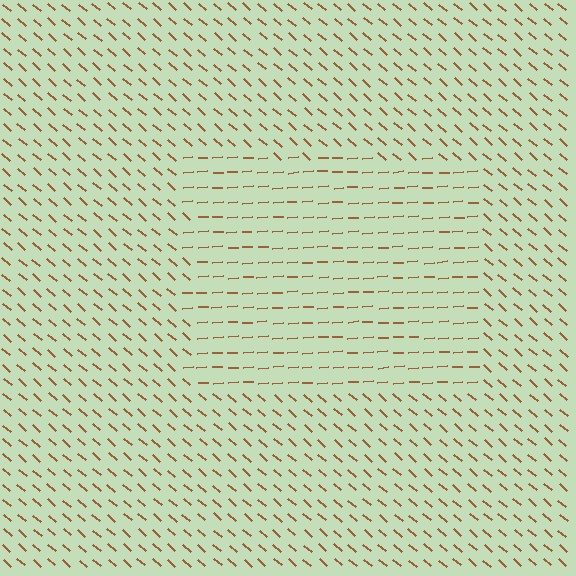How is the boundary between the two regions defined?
The boundary is defined purely by a change in line orientation (approximately 45 degrees difference). All lines are the same color and thickness.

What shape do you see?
I see a rectangle.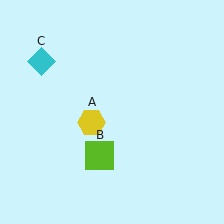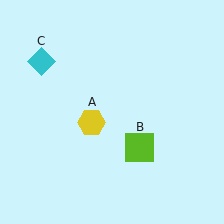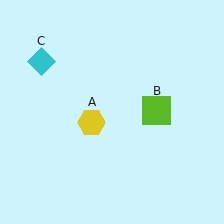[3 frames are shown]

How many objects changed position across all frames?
1 object changed position: lime square (object B).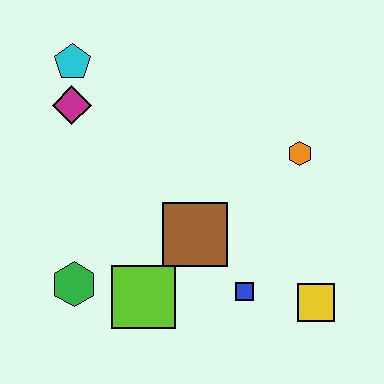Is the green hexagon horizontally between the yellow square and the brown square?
No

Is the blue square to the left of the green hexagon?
No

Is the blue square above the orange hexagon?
No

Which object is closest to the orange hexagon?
The brown square is closest to the orange hexagon.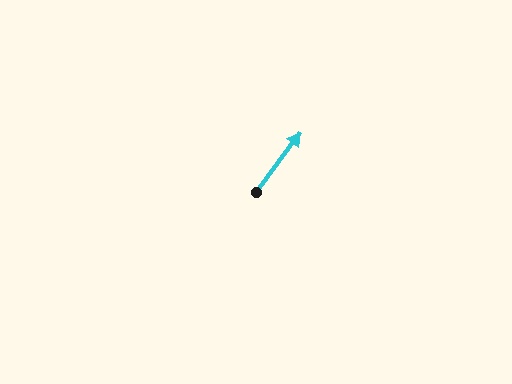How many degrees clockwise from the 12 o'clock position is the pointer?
Approximately 37 degrees.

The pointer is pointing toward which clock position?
Roughly 1 o'clock.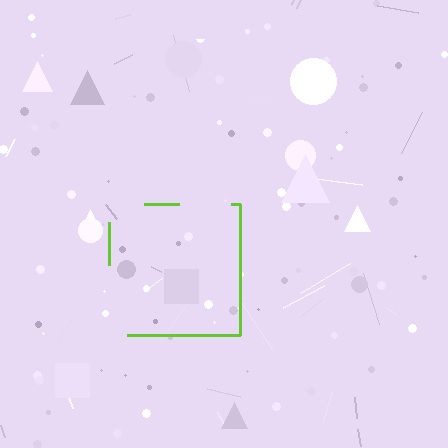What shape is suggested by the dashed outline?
The dashed outline suggests a square.